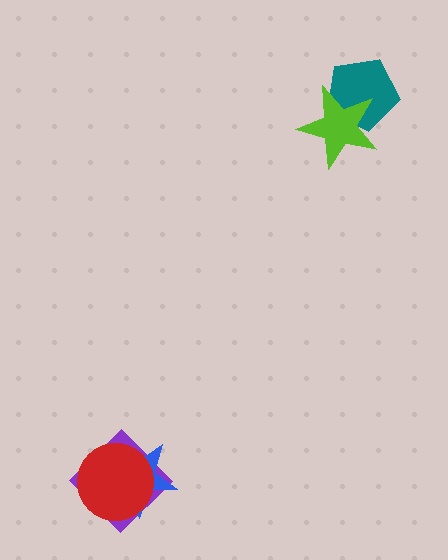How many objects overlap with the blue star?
2 objects overlap with the blue star.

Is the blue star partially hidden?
Yes, it is partially covered by another shape.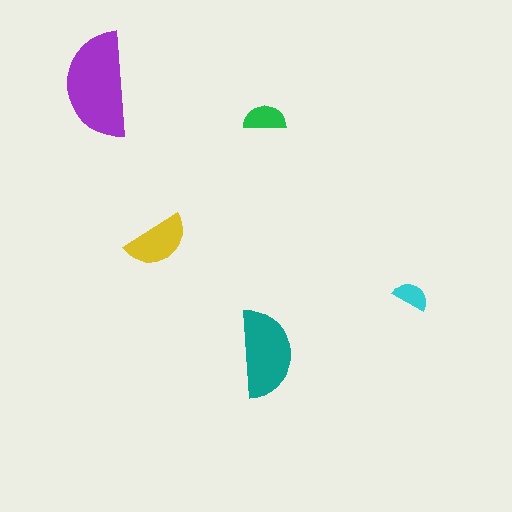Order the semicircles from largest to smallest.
the purple one, the teal one, the yellow one, the green one, the cyan one.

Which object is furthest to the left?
The purple semicircle is leftmost.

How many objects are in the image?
There are 5 objects in the image.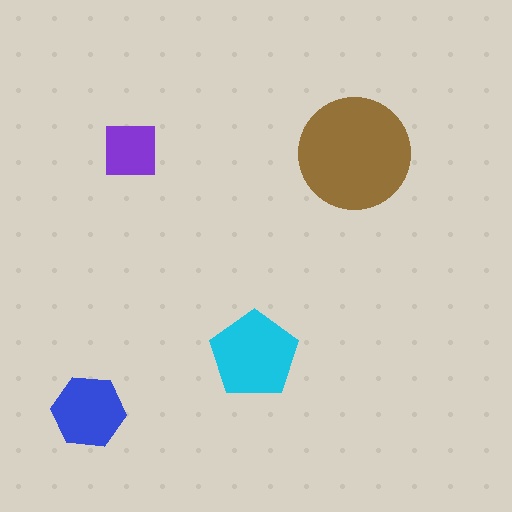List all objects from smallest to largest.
The purple square, the blue hexagon, the cyan pentagon, the brown circle.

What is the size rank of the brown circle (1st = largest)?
1st.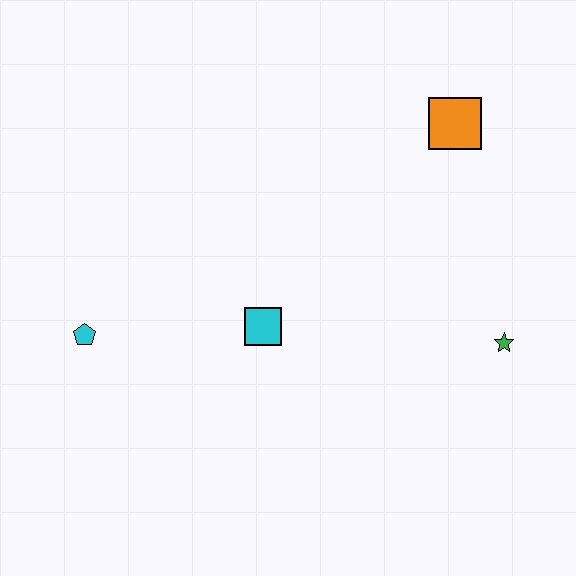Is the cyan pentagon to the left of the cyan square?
Yes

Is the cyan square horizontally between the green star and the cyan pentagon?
Yes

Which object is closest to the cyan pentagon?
The cyan square is closest to the cyan pentagon.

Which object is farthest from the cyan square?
The orange square is farthest from the cyan square.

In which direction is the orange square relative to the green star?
The orange square is above the green star.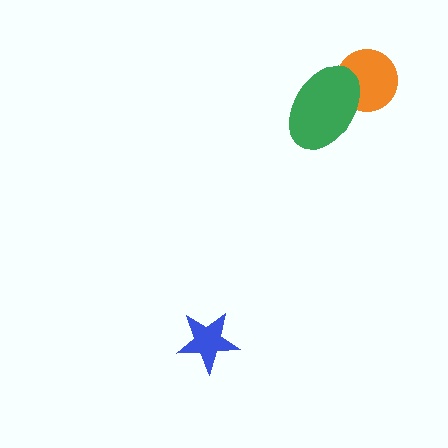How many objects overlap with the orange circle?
1 object overlaps with the orange circle.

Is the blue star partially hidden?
No, no other shape covers it.